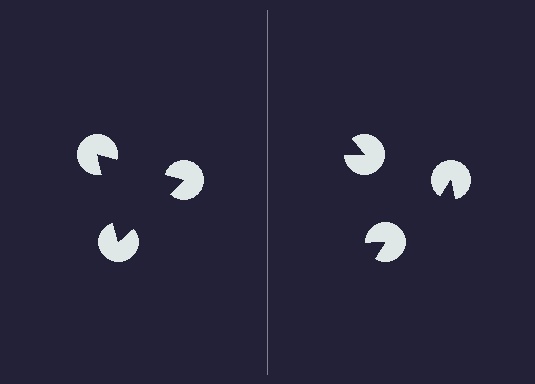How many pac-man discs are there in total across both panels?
6 — 3 on each side.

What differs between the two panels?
The pac-man discs are positioned identically on both sides; only the wedge orientations differ. On the left they align to a triangle; on the right they are misaligned.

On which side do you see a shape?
An illusory triangle appears on the left side. On the right side the wedge cuts are rotated, so no coherent shape forms.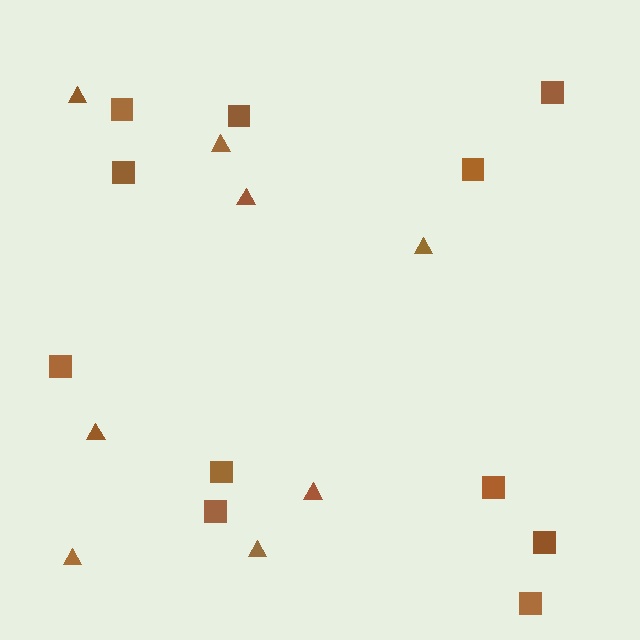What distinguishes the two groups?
There are 2 groups: one group of squares (11) and one group of triangles (8).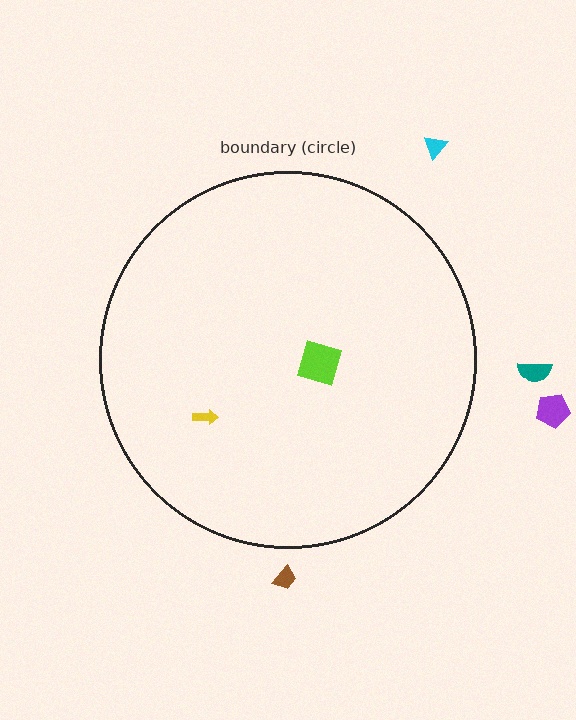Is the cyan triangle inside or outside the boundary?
Outside.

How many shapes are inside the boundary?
2 inside, 4 outside.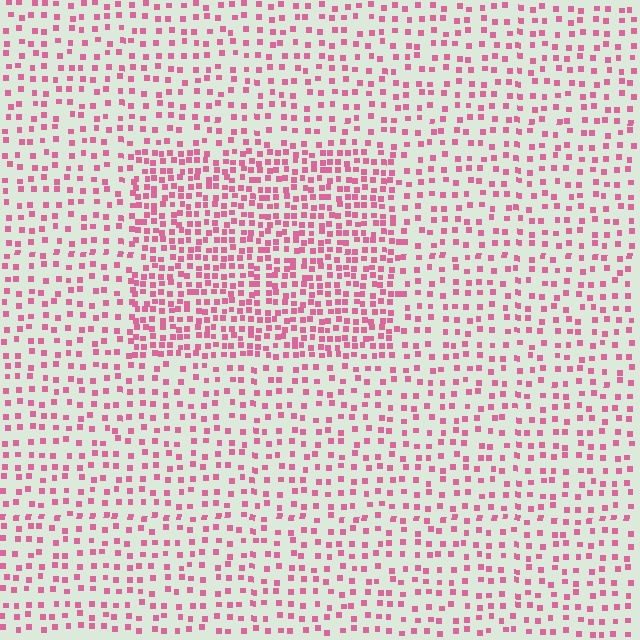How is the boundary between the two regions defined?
The boundary is defined by a change in element density (approximately 2.0x ratio). All elements are the same color, size, and shape.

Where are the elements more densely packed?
The elements are more densely packed inside the rectangle boundary.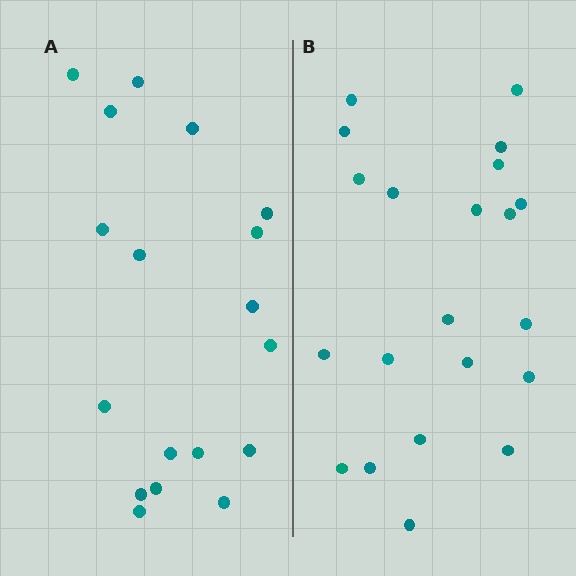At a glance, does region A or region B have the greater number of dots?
Region B (the right region) has more dots.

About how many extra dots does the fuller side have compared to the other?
Region B has just a few more — roughly 2 or 3 more dots than region A.